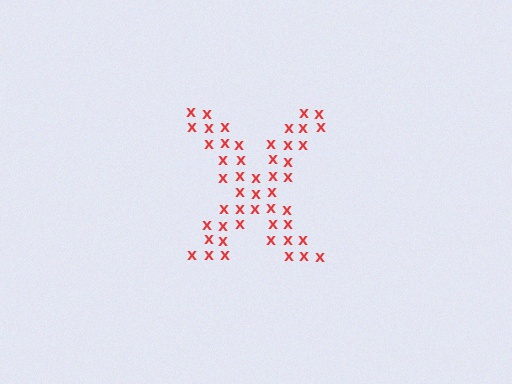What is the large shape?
The large shape is the letter X.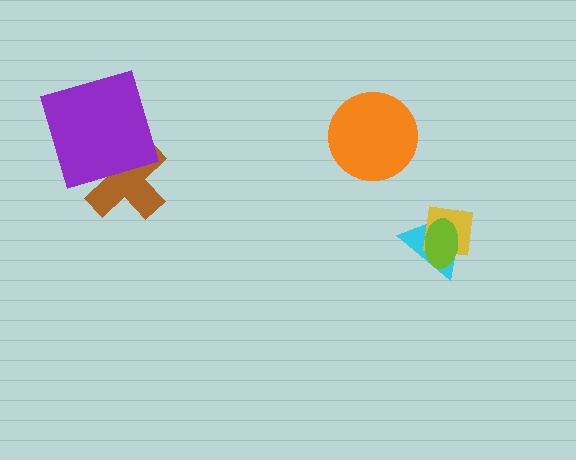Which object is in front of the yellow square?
The lime ellipse is in front of the yellow square.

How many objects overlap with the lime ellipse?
2 objects overlap with the lime ellipse.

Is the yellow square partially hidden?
Yes, it is partially covered by another shape.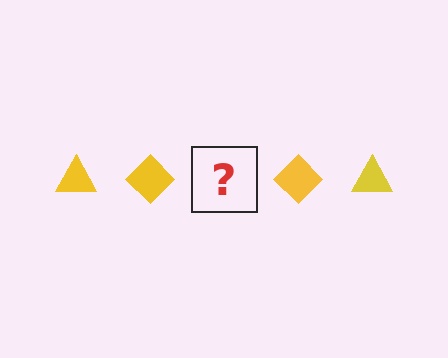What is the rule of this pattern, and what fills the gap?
The rule is that the pattern cycles through triangle, diamond shapes in yellow. The gap should be filled with a yellow triangle.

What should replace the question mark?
The question mark should be replaced with a yellow triangle.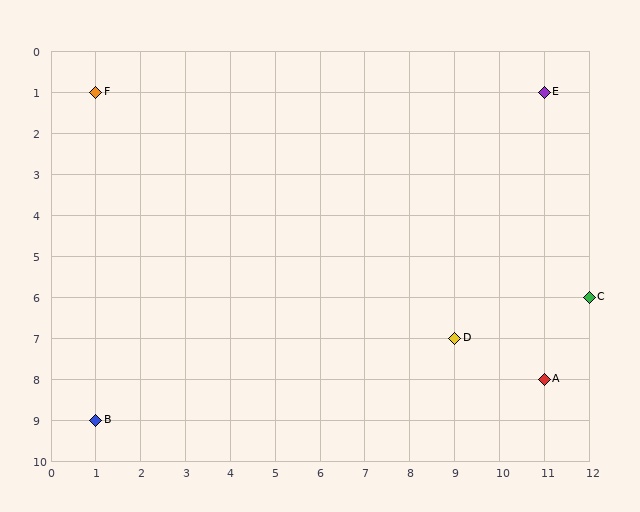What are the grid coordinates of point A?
Point A is at grid coordinates (11, 8).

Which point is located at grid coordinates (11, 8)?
Point A is at (11, 8).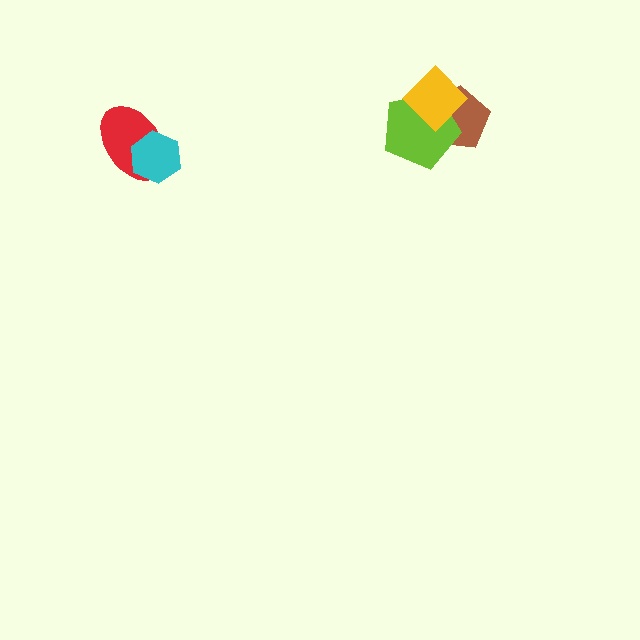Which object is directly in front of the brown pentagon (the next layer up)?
The lime pentagon is directly in front of the brown pentagon.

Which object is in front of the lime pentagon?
The yellow diamond is in front of the lime pentagon.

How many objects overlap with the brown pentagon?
2 objects overlap with the brown pentagon.